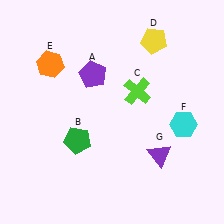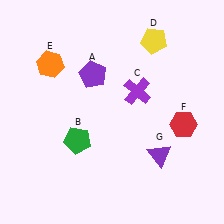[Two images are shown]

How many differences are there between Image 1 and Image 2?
There are 2 differences between the two images.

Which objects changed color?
C changed from lime to purple. F changed from cyan to red.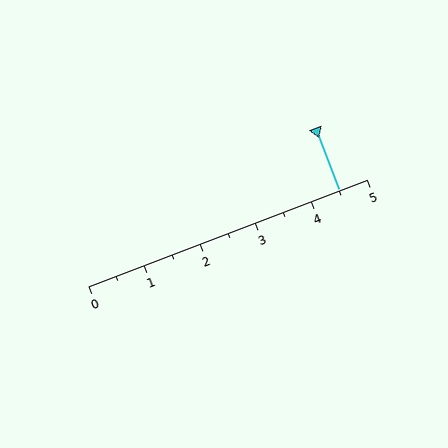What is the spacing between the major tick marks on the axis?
The major ticks are spaced 1 apart.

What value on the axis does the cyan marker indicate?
The marker indicates approximately 4.5.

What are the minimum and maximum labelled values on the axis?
The axis runs from 0 to 5.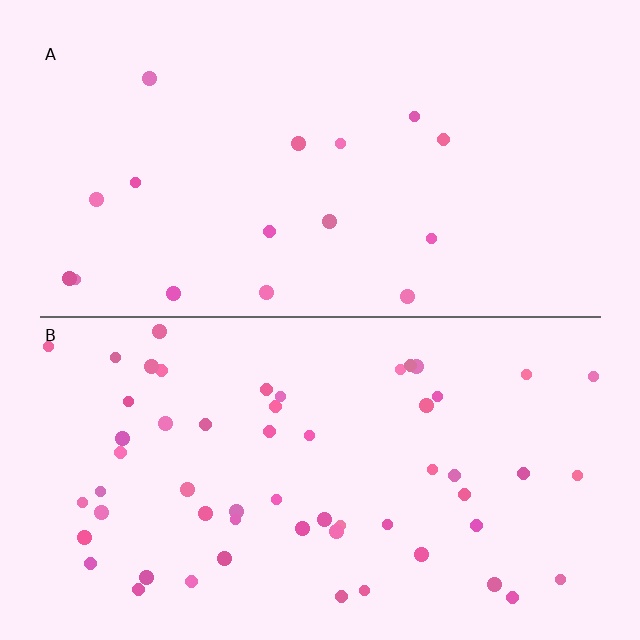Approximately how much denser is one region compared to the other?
Approximately 3.4× — region B over region A.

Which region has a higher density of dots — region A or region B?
B (the bottom).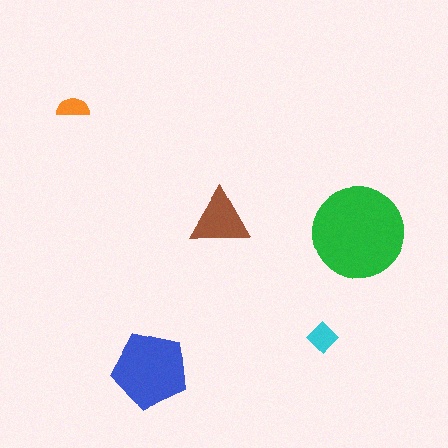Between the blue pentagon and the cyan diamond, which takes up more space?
The blue pentagon.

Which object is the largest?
The green circle.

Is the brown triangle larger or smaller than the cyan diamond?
Larger.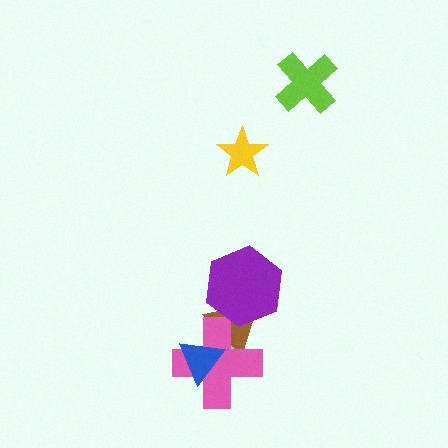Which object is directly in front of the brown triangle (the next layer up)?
The pink cross is directly in front of the brown triangle.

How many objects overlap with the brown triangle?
3 objects overlap with the brown triangle.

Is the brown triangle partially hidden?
Yes, it is partially covered by another shape.